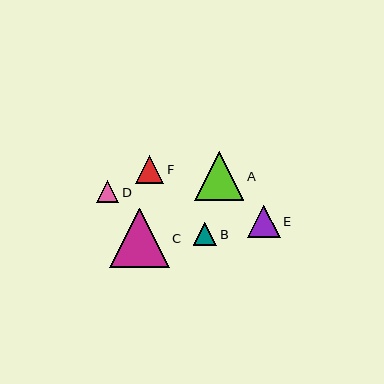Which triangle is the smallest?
Triangle D is the smallest with a size of approximately 22 pixels.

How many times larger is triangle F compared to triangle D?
Triangle F is approximately 1.3 times the size of triangle D.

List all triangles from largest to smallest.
From largest to smallest: C, A, E, F, B, D.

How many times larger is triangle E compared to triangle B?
Triangle E is approximately 1.4 times the size of triangle B.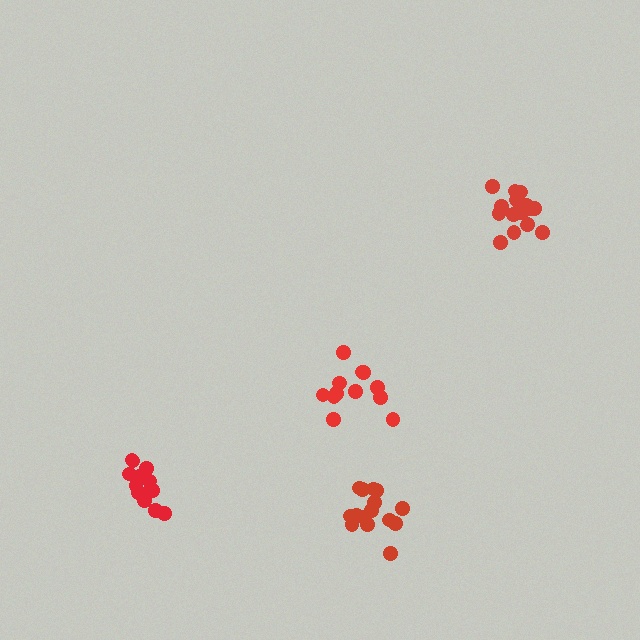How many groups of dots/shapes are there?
There are 4 groups.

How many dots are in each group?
Group 1: 18 dots, Group 2: 12 dots, Group 3: 13 dots, Group 4: 15 dots (58 total).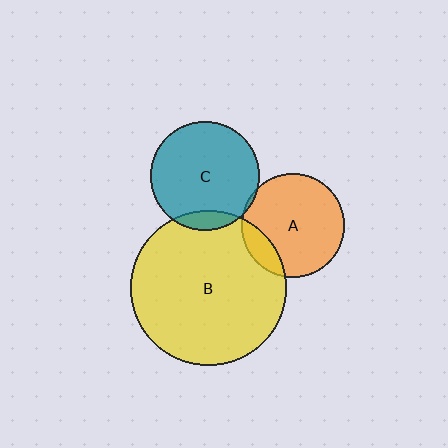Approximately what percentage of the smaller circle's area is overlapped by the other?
Approximately 15%.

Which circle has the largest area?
Circle B (yellow).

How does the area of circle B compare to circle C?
Approximately 2.0 times.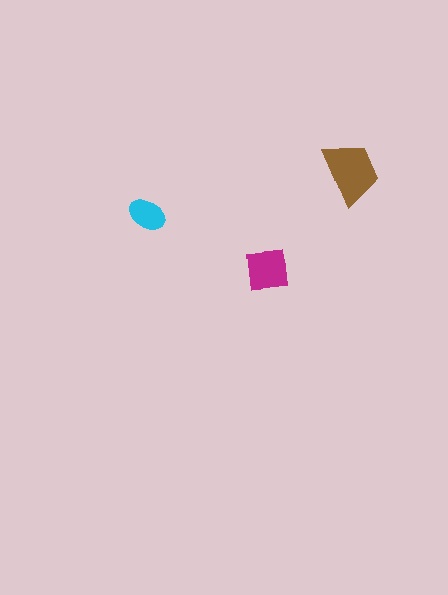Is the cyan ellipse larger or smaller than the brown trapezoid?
Smaller.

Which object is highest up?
The brown trapezoid is topmost.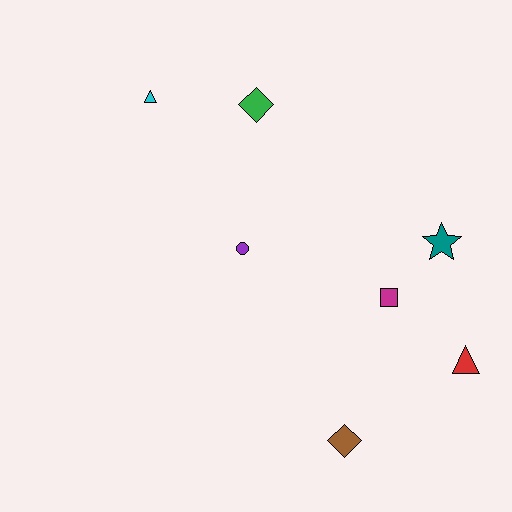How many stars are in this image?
There is 1 star.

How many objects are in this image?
There are 7 objects.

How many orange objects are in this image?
There are no orange objects.